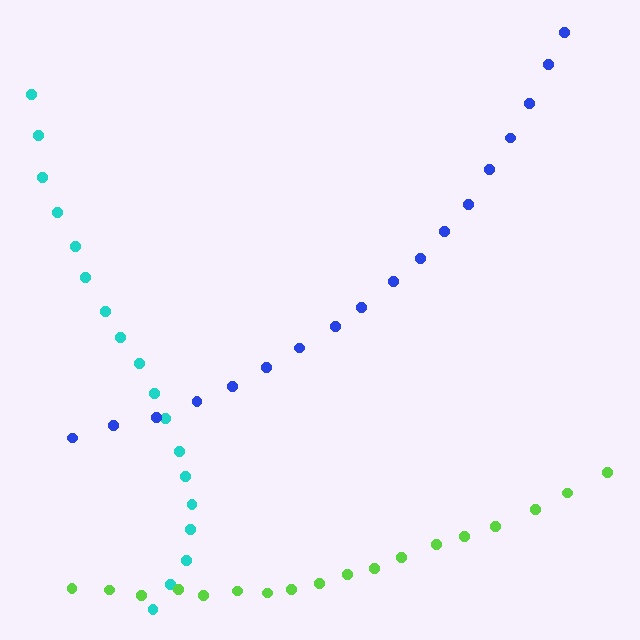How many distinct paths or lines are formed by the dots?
There are 3 distinct paths.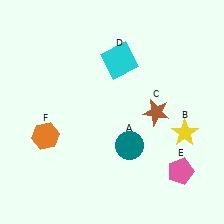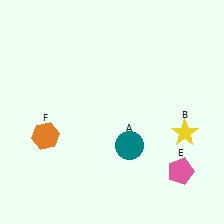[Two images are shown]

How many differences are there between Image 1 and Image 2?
There are 2 differences between the two images.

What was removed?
The brown star (C), the cyan square (D) were removed in Image 2.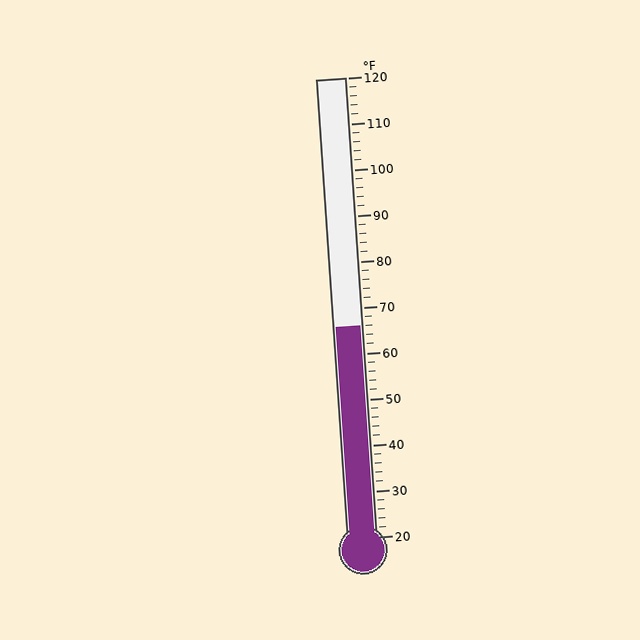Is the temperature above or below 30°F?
The temperature is above 30°F.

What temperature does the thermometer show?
The thermometer shows approximately 66°F.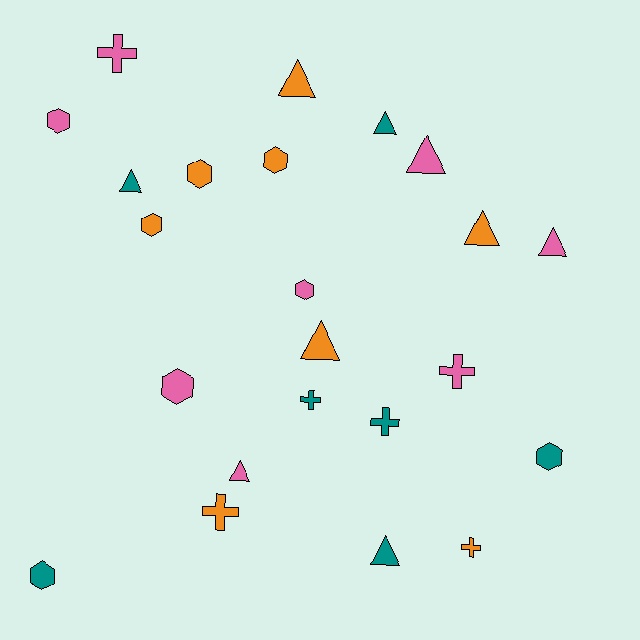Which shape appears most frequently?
Triangle, with 9 objects.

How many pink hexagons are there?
There are 3 pink hexagons.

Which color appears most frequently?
Pink, with 8 objects.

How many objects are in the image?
There are 23 objects.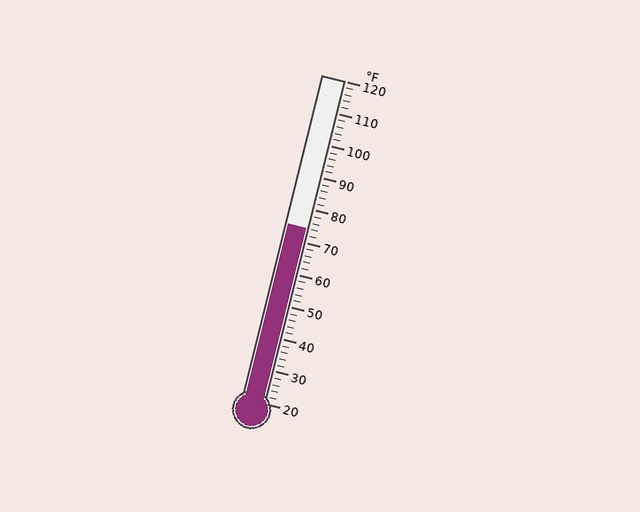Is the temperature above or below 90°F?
The temperature is below 90°F.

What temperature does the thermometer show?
The thermometer shows approximately 74°F.